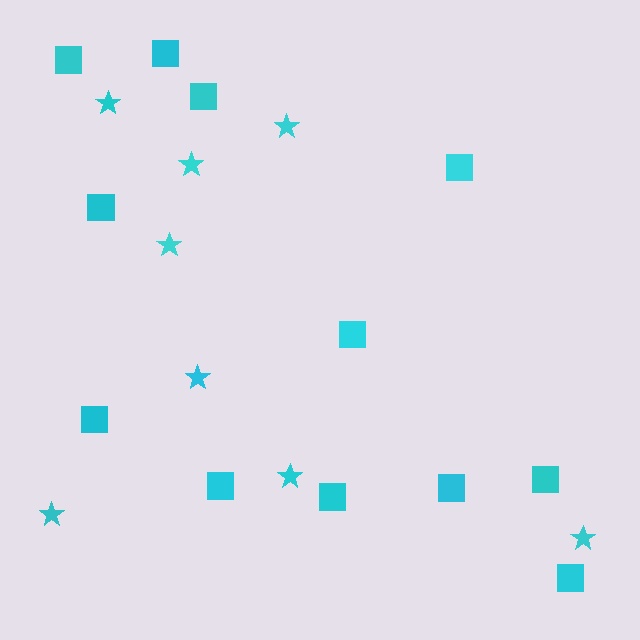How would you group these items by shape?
There are 2 groups: one group of stars (8) and one group of squares (12).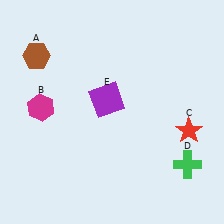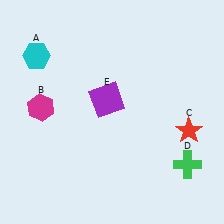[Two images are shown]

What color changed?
The hexagon (A) changed from brown in Image 1 to cyan in Image 2.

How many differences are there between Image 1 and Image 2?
There is 1 difference between the two images.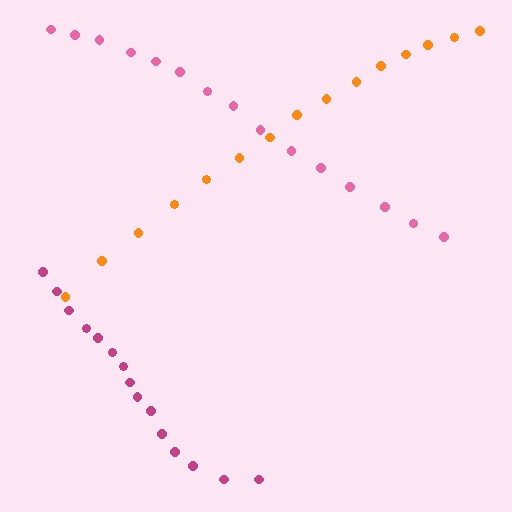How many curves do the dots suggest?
There are 3 distinct paths.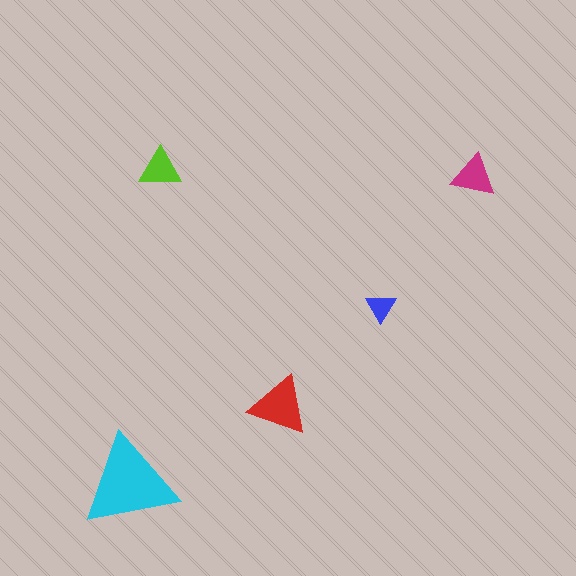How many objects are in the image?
There are 5 objects in the image.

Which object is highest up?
The lime triangle is topmost.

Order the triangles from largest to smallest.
the cyan one, the red one, the magenta one, the lime one, the blue one.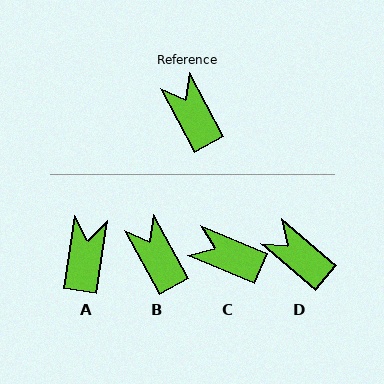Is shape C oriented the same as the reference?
No, it is off by about 39 degrees.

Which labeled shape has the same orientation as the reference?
B.